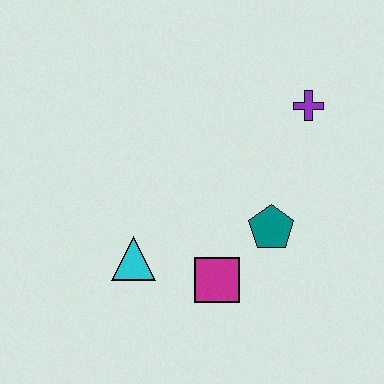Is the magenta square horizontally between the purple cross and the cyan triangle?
Yes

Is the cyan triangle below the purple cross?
Yes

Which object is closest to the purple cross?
The teal pentagon is closest to the purple cross.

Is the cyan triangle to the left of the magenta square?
Yes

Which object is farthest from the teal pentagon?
The cyan triangle is farthest from the teal pentagon.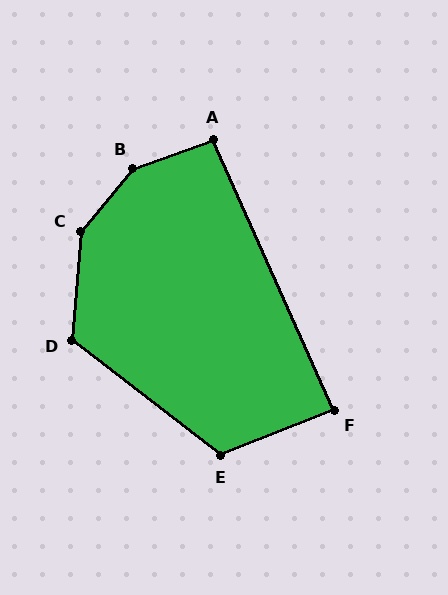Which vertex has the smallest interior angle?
F, at approximately 87 degrees.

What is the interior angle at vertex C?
Approximately 145 degrees (obtuse).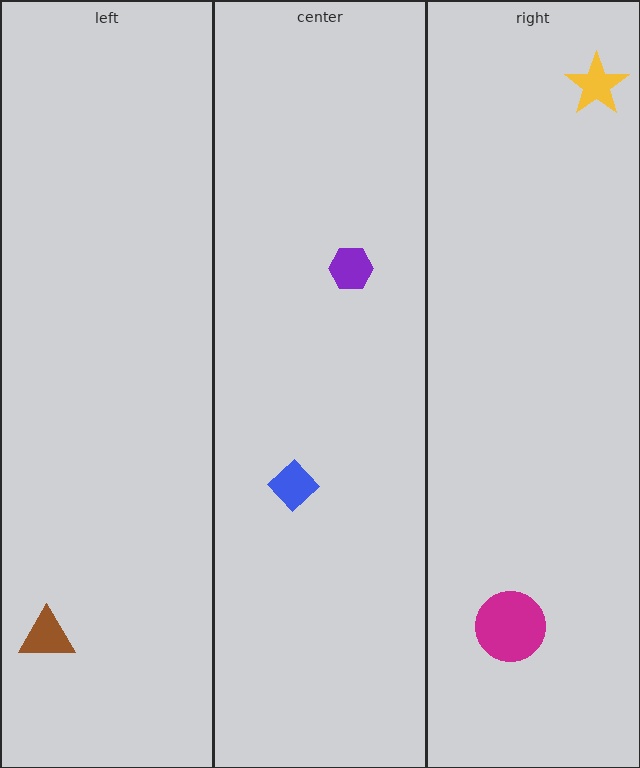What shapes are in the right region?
The magenta circle, the yellow star.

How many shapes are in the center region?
2.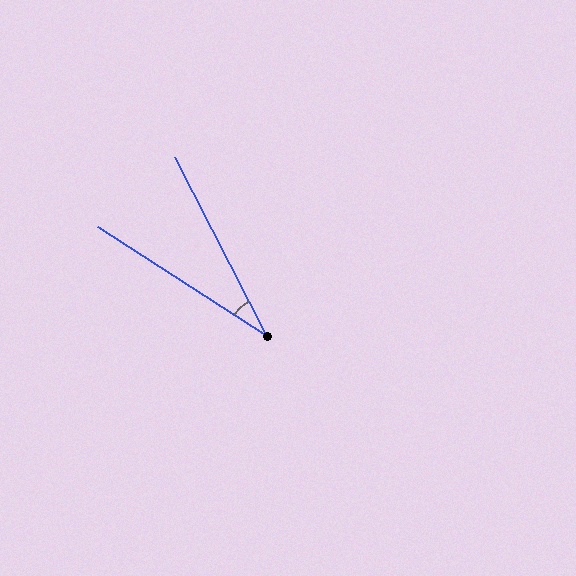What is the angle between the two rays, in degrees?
Approximately 30 degrees.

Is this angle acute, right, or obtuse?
It is acute.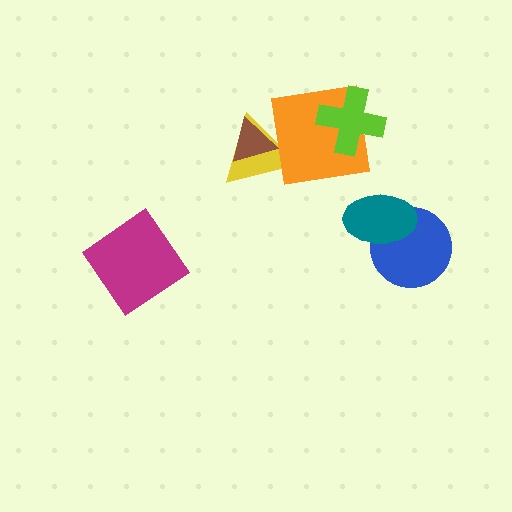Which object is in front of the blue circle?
The teal ellipse is in front of the blue circle.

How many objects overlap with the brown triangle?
1 object overlaps with the brown triangle.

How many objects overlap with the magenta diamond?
0 objects overlap with the magenta diamond.